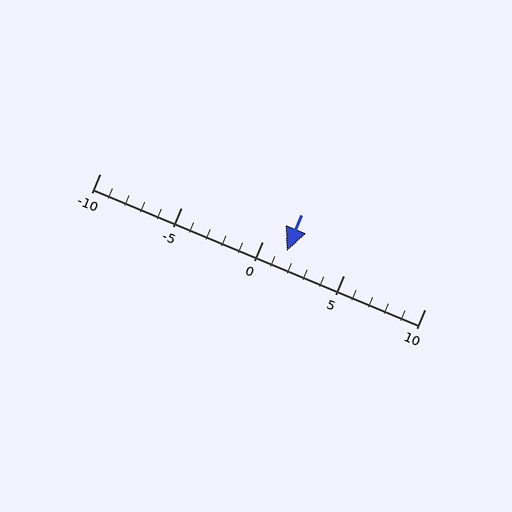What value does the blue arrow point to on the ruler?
The blue arrow points to approximately 2.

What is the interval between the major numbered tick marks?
The major tick marks are spaced 5 units apart.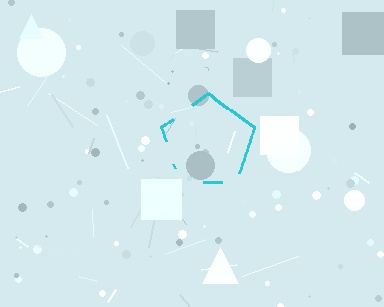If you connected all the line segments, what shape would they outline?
They would outline a pentagon.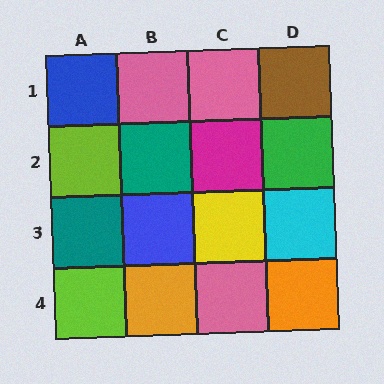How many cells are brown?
1 cell is brown.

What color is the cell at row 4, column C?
Pink.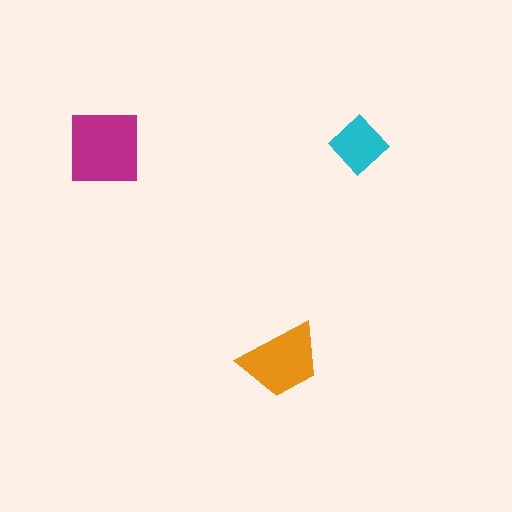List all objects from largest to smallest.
The magenta square, the orange trapezoid, the cyan diamond.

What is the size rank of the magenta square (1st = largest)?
1st.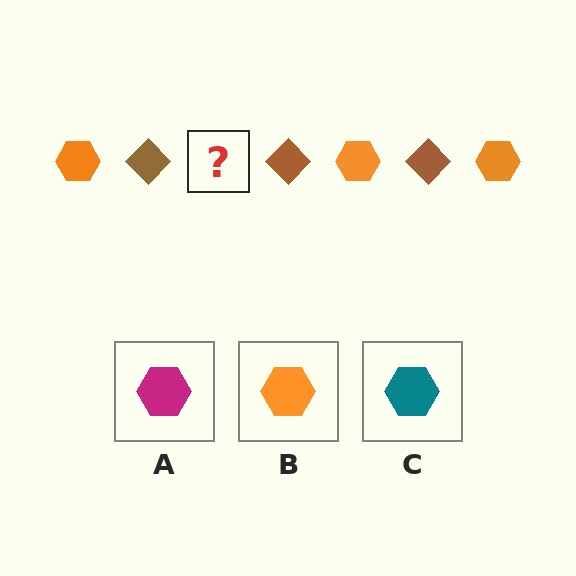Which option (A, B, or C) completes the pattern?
B.